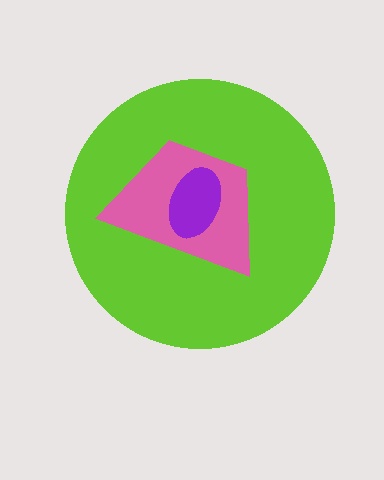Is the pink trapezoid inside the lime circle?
Yes.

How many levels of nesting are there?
3.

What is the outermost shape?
The lime circle.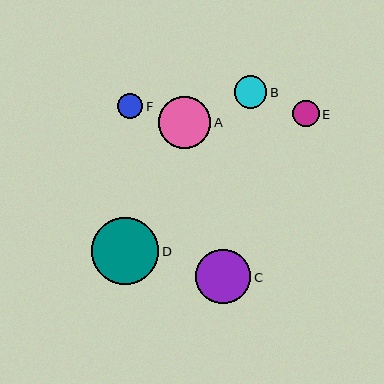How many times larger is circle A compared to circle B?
Circle A is approximately 1.6 times the size of circle B.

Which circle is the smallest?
Circle F is the smallest with a size of approximately 25 pixels.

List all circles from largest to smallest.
From largest to smallest: D, C, A, B, E, F.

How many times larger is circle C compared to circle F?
Circle C is approximately 2.2 times the size of circle F.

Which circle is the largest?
Circle D is the largest with a size of approximately 67 pixels.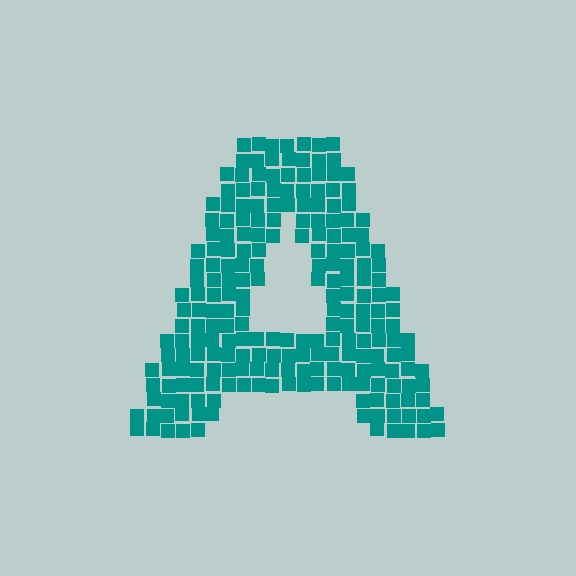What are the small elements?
The small elements are squares.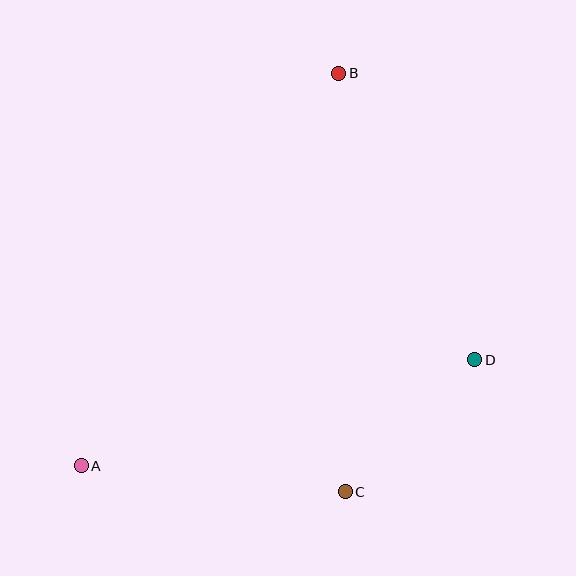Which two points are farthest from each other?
Points A and B are farthest from each other.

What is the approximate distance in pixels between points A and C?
The distance between A and C is approximately 265 pixels.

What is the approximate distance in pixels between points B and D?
The distance between B and D is approximately 317 pixels.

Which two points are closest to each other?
Points C and D are closest to each other.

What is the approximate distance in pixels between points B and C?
The distance between B and C is approximately 418 pixels.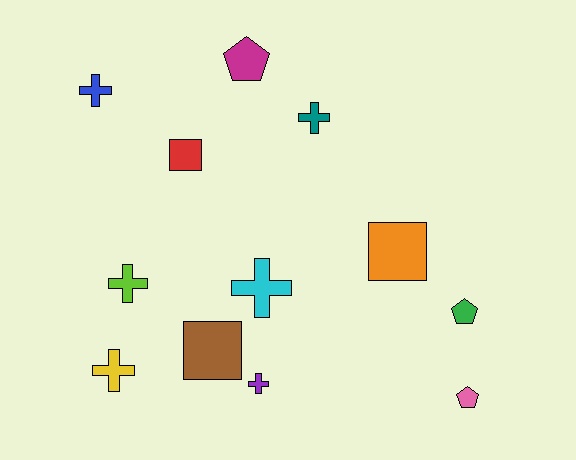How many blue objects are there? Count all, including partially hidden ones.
There is 1 blue object.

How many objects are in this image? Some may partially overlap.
There are 12 objects.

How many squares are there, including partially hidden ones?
There are 3 squares.